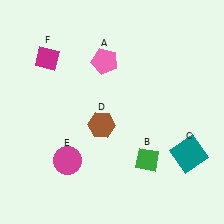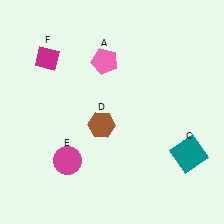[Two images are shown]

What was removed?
The green diamond (B) was removed in Image 2.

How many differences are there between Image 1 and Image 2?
There is 1 difference between the two images.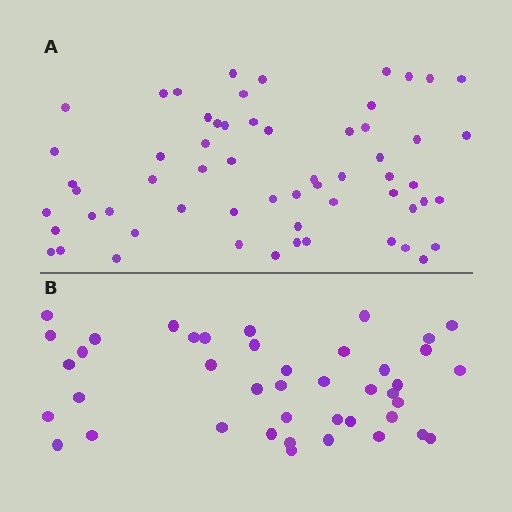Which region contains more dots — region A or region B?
Region A (the top region) has more dots.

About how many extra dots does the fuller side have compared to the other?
Region A has approximately 20 more dots than region B.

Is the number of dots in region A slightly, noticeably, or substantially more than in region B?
Region A has noticeably more, but not dramatically so. The ratio is roughly 1.4 to 1.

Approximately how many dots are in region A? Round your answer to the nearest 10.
About 60 dots.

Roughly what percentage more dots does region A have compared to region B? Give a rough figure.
About 45% more.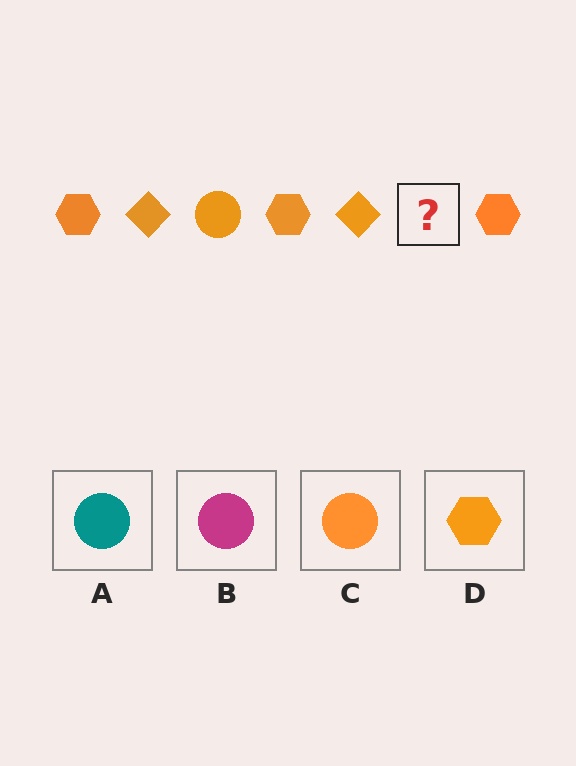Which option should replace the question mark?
Option C.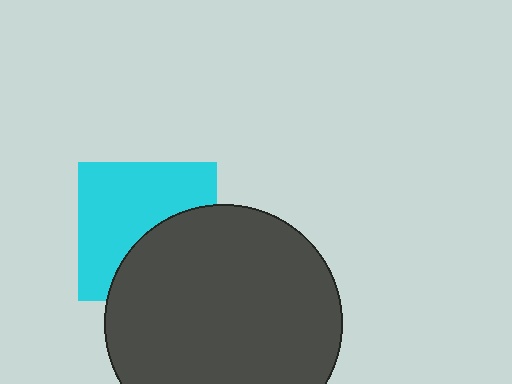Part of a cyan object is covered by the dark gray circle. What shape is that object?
It is a square.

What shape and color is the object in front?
The object in front is a dark gray circle.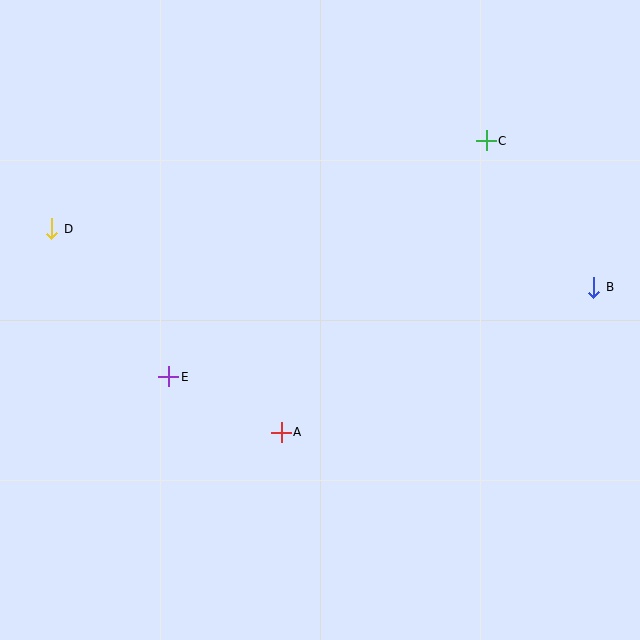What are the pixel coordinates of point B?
Point B is at (594, 287).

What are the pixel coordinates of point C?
Point C is at (486, 141).